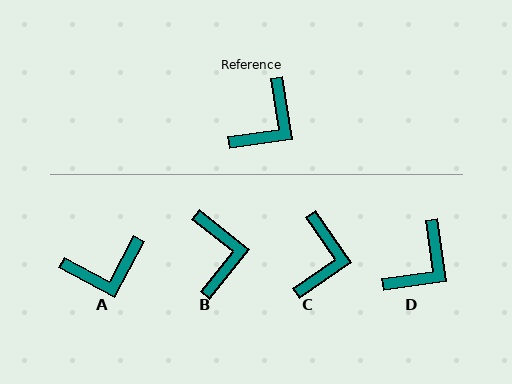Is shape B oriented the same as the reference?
No, it is off by about 44 degrees.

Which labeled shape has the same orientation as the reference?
D.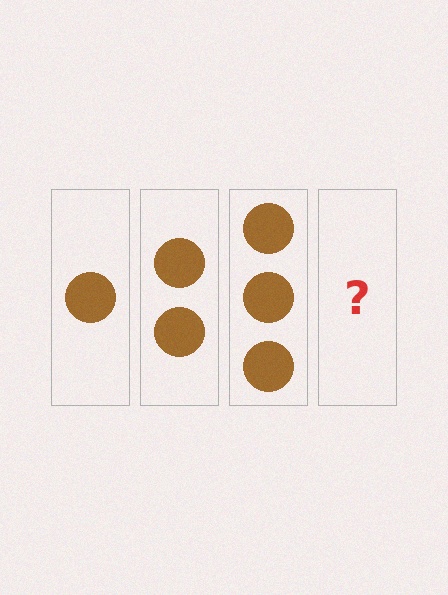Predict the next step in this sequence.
The next step is 4 circles.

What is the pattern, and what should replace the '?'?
The pattern is that each step adds one more circle. The '?' should be 4 circles.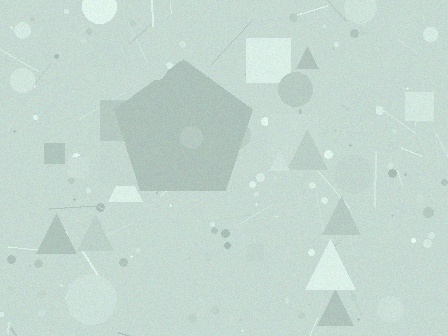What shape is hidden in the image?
A pentagon is hidden in the image.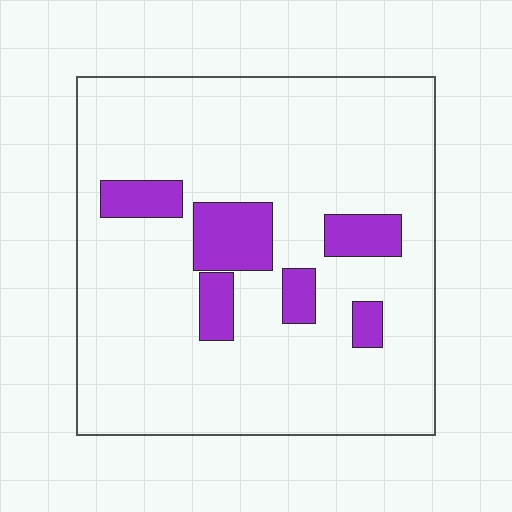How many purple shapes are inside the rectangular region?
6.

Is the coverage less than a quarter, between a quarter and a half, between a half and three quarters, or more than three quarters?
Less than a quarter.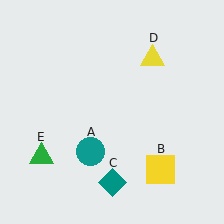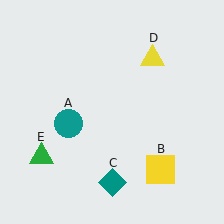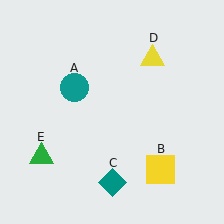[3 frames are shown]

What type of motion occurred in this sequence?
The teal circle (object A) rotated clockwise around the center of the scene.